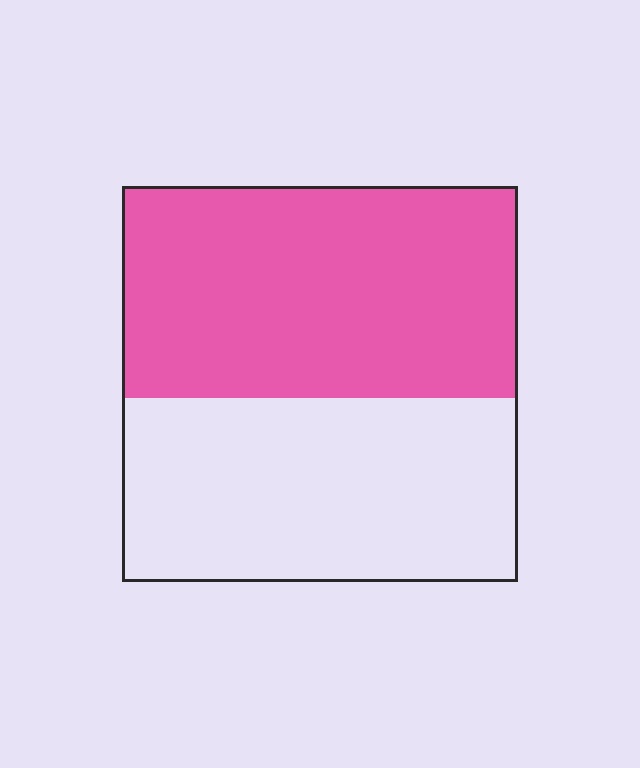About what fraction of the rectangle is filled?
About one half (1/2).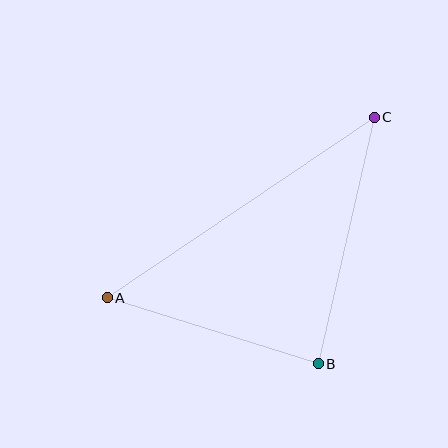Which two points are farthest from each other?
Points A and C are farthest from each other.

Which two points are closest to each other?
Points A and B are closest to each other.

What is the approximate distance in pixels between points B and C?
The distance between B and C is approximately 253 pixels.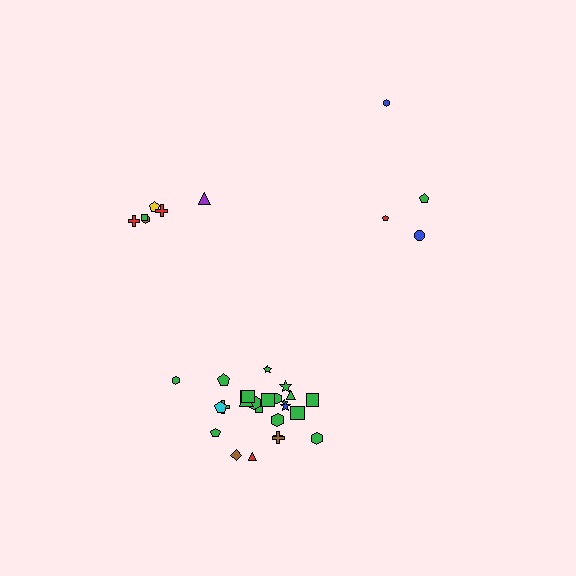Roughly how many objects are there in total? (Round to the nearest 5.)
Roughly 35 objects in total.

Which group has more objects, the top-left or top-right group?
The top-left group.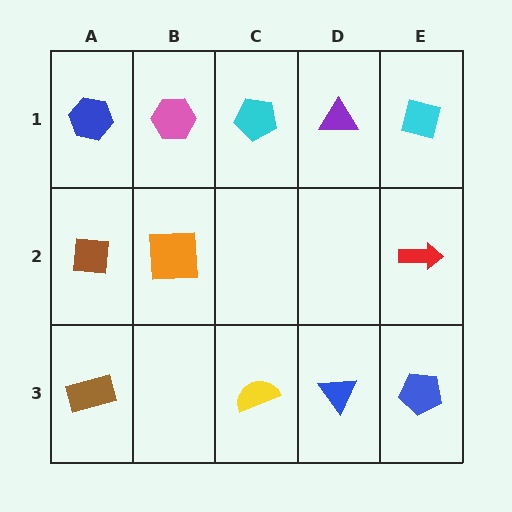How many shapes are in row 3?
4 shapes.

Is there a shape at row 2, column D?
No, that cell is empty.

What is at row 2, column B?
An orange square.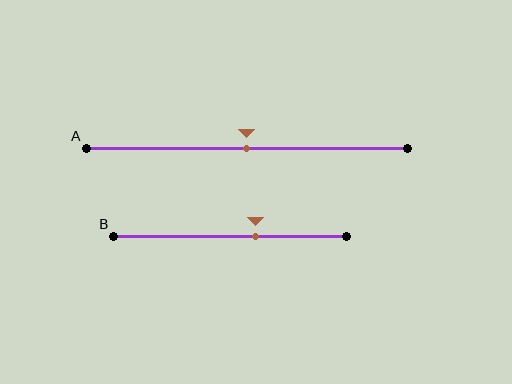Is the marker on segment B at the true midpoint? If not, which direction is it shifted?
No, the marker on segment B is shifted to the right by about 11% of the segment length.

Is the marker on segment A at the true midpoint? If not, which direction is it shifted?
Yes, the marker on segment A is at the true midpoint.